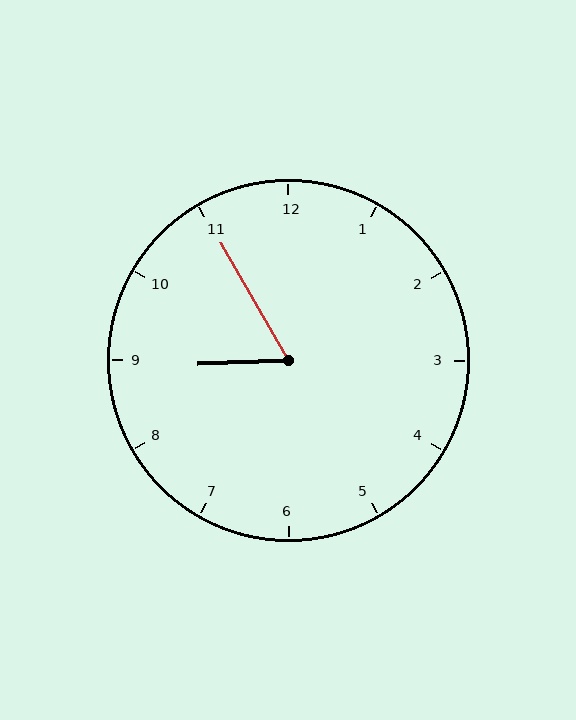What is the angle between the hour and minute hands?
Approximately 62 degrees.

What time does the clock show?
8:55.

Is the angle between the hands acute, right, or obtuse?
It is acute.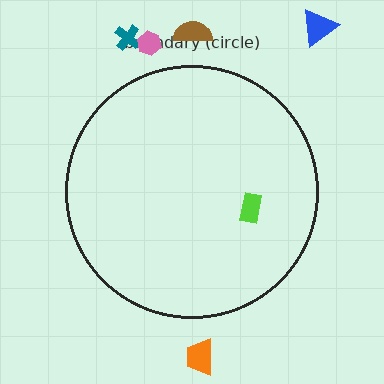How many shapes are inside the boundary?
1 inside, 5 outside.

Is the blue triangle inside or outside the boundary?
Outside.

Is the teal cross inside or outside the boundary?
Outside.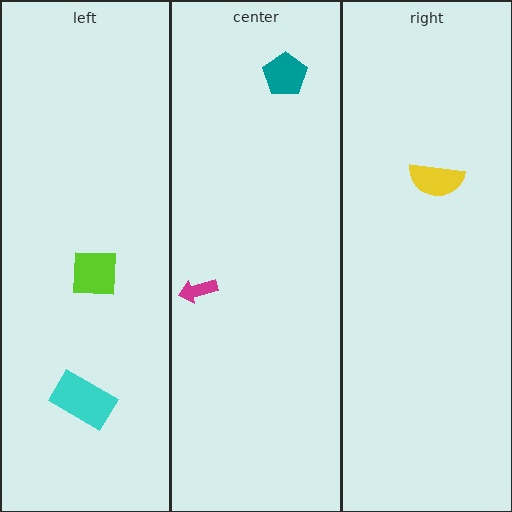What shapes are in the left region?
The cyan rectangle, the lime square.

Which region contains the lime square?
The left region.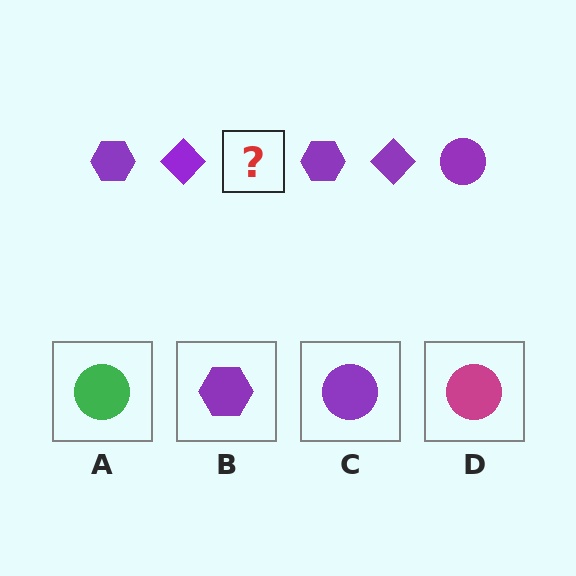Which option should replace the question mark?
Option C.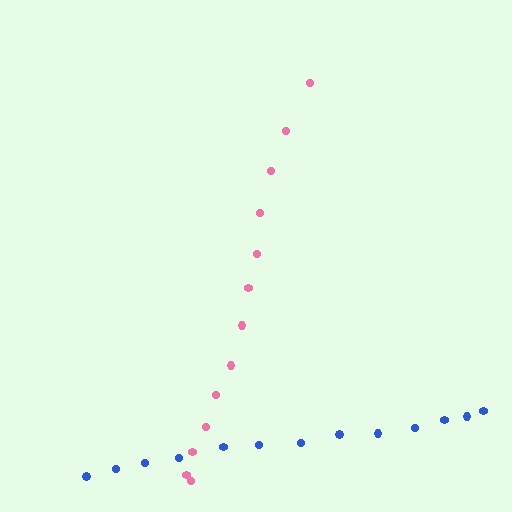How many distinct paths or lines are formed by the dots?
There are 2 distinct paths.